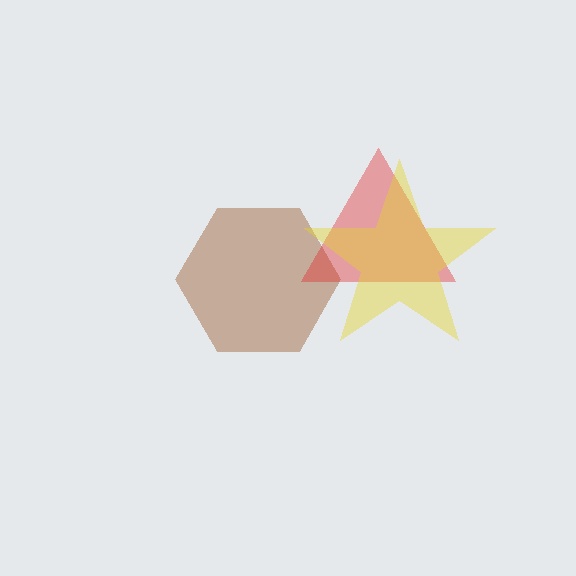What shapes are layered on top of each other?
The layered shapes are: a brown hexagon, a red triangle, a yellow star.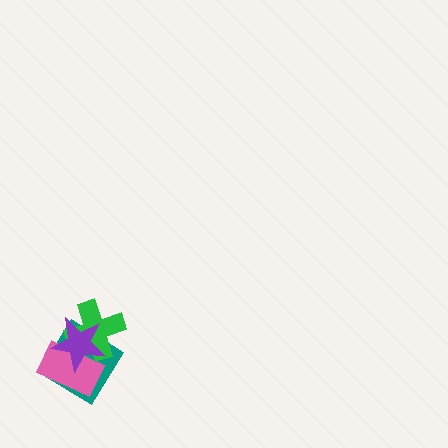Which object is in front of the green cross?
The purple star is in front of the green cross.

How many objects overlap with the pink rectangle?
3 objects overlap with the pink rectangle.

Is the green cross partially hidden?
Yes, it is partially covered by another shape.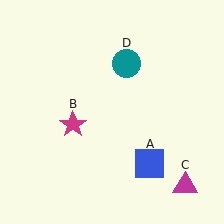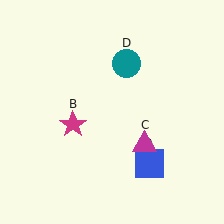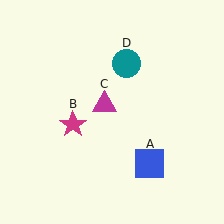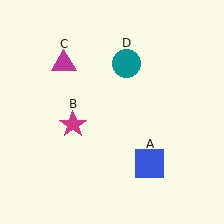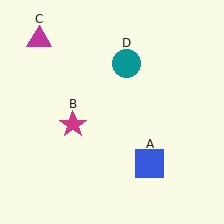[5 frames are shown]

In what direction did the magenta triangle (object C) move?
The magenta triangle (object C) moved up and to the left.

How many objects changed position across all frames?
1 object changed position: magenta triangle (object C).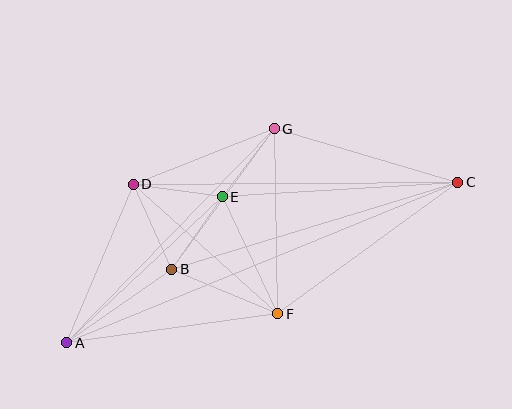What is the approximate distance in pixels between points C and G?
The distance between C and G is approximately 191 pixels.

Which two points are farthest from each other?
Points A and C are farthest from each other.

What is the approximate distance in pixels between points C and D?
The distance between C and D is approximately 325 pixels.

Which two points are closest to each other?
Points E and G are closest to each other.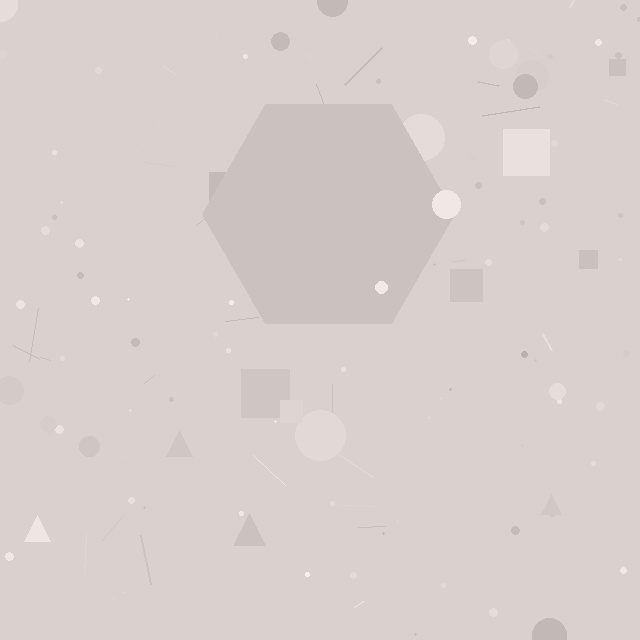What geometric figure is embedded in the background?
A hexagon is embedded in the background.